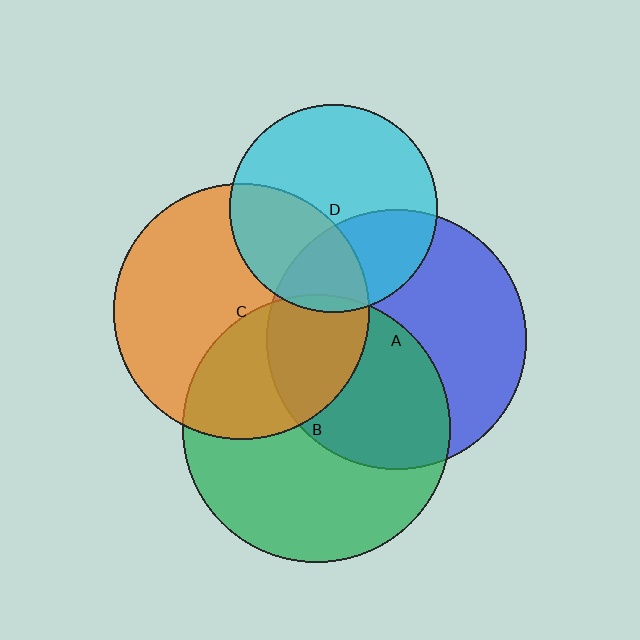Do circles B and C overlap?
Yes.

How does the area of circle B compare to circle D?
Approximately 1.7 times.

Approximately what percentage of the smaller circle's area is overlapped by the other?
Approximately 35%.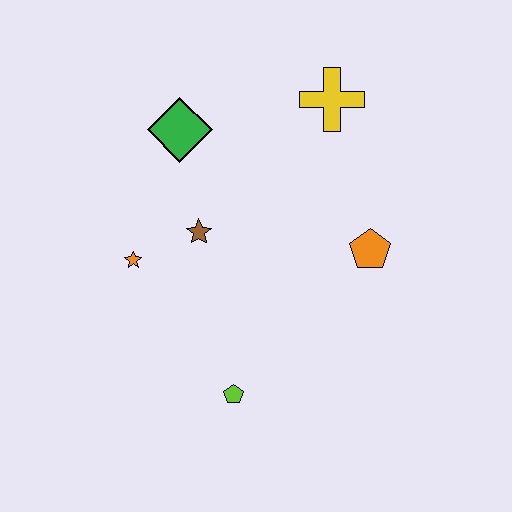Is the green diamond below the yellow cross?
Yes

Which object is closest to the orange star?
The brown star is closest to the orange star.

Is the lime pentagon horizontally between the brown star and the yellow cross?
Yes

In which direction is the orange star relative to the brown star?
The orange star is to the left of the brown star.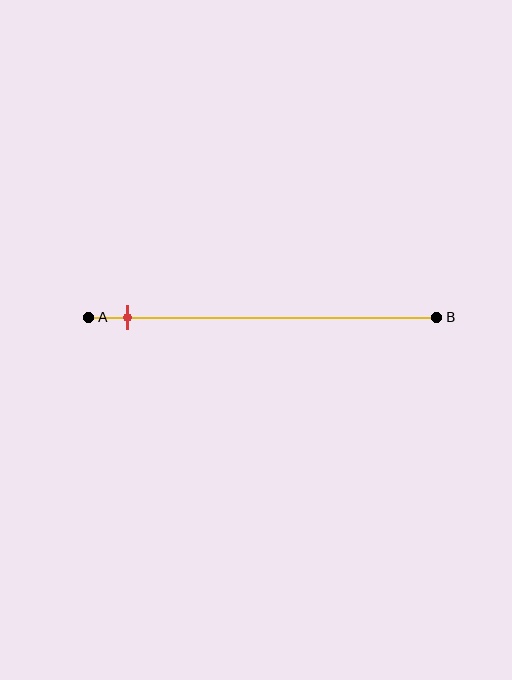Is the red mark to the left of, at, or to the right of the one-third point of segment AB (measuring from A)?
The red mark is to the left of the one-third point of segment AB.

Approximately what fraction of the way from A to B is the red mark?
The red mark is approximately 10% of the way from A to B.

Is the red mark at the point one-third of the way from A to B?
No, the mark is at about 10% from A, not at the 33% one-third point.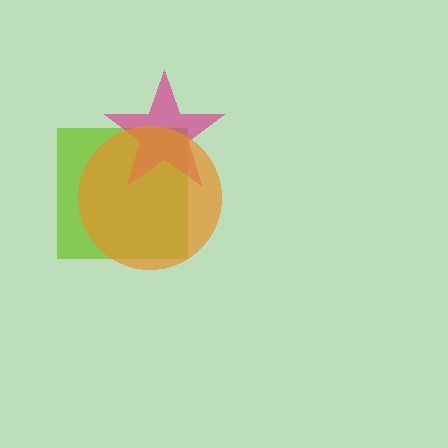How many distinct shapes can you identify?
There are 3 distinct shapes: a lime square, a magenta star, an orange circle.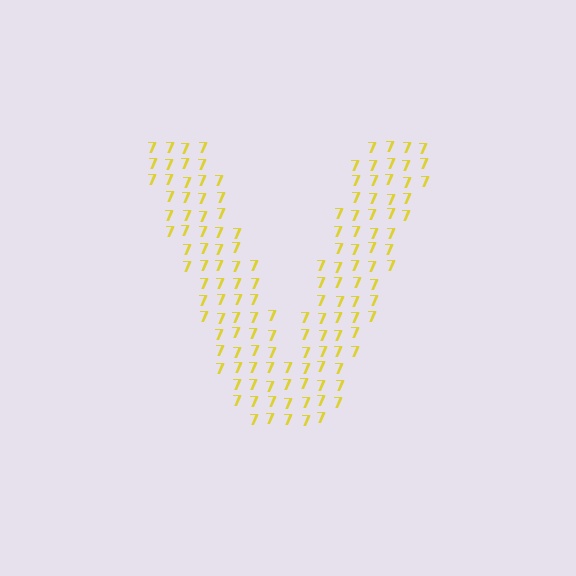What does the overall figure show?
The overall figure shows the letter V.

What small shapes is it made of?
It is made of small digit 7's.